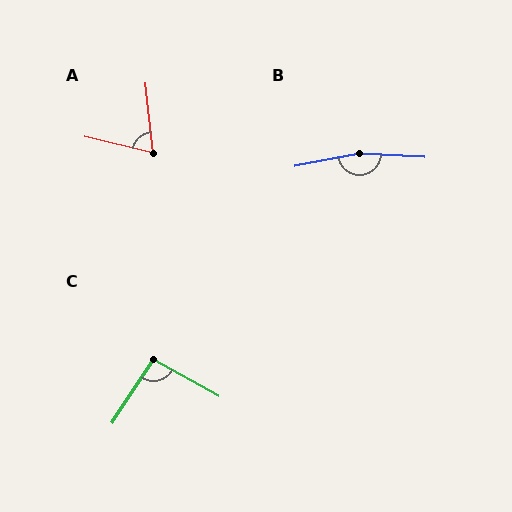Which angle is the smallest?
A, at approximately 71 degrees.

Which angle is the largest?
B, at approximately 165 degrees.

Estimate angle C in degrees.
Approximately 94 degrees.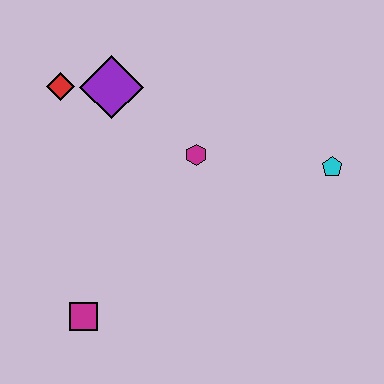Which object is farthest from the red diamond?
The cyan pentagon is farthest from the red diamond.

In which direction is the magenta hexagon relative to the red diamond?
The magenta hexagon is to the right of the red diamond.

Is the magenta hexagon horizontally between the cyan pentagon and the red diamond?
Yes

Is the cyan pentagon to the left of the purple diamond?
No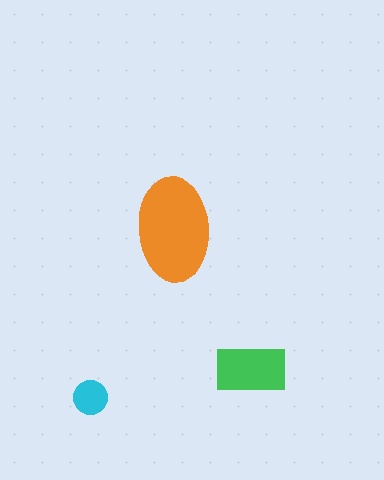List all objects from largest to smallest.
The orange ellipse, the green rectangle, the cyan circle.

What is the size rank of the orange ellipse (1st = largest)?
1st.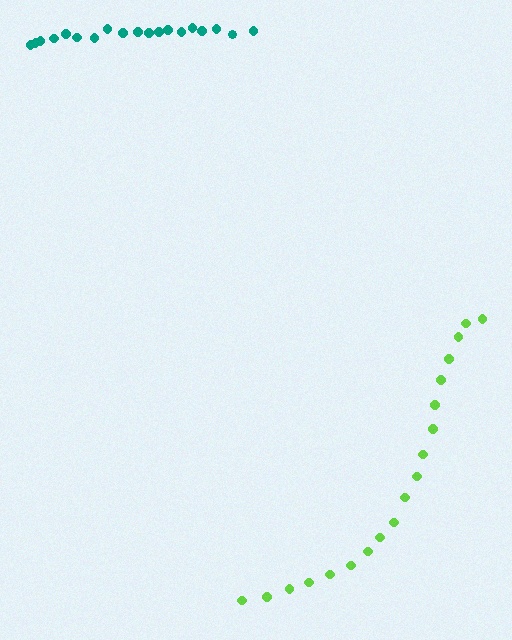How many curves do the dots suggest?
There are 2 distinct paths.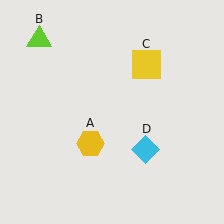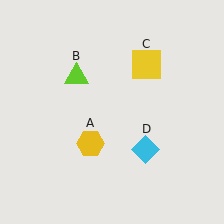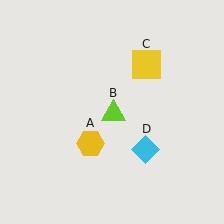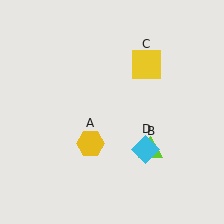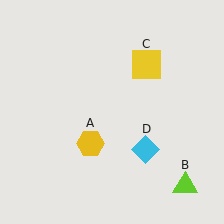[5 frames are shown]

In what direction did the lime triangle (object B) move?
The lime triangle (object B) moved down and to the right.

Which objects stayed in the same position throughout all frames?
Yellow hexagon (object A) and yellow square (object C) and cyan diamond (object D) remained stationary.